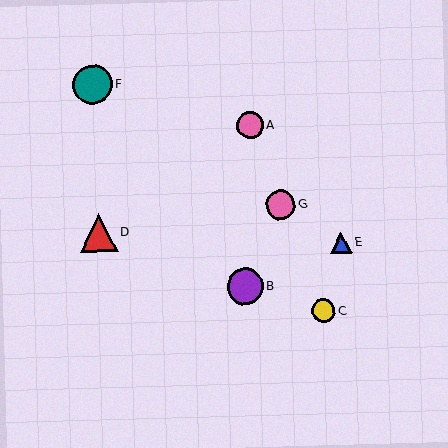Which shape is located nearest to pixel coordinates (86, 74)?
The teal circle (labeled F) at (93, 84) is nearest to that location.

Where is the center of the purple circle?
The center of the purple circle is at (245, 287).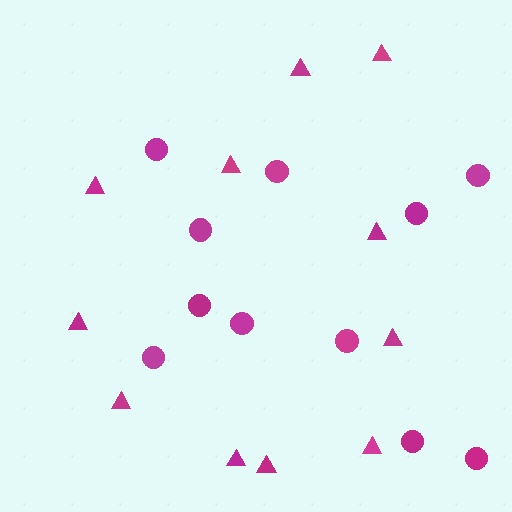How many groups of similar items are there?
There are 2 groups: one group of circles (11) and one group of triangles (11).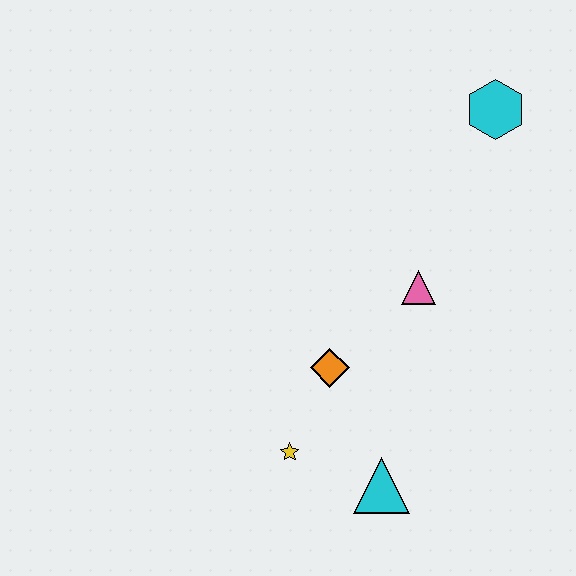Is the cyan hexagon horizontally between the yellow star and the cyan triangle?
No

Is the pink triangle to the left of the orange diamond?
No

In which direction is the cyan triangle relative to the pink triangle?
The cyan triangle is below the pink triangle.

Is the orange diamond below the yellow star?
No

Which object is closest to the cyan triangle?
The yellow star is closest to the cyan triangle.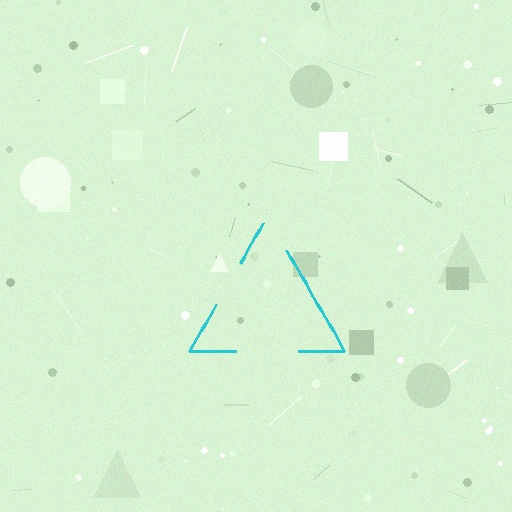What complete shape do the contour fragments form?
The contour fragments form a triangle.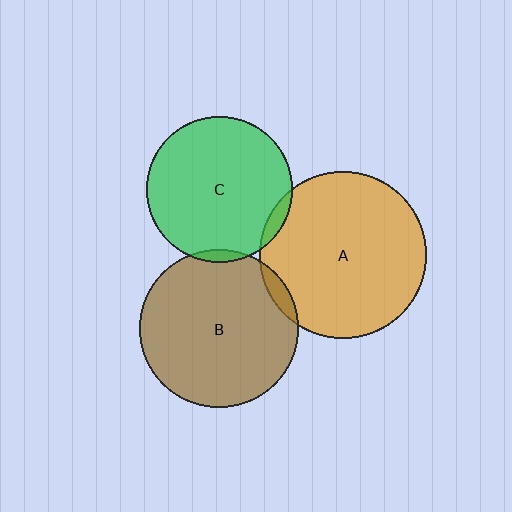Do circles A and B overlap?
Yes.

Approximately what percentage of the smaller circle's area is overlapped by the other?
Approximately 5%.